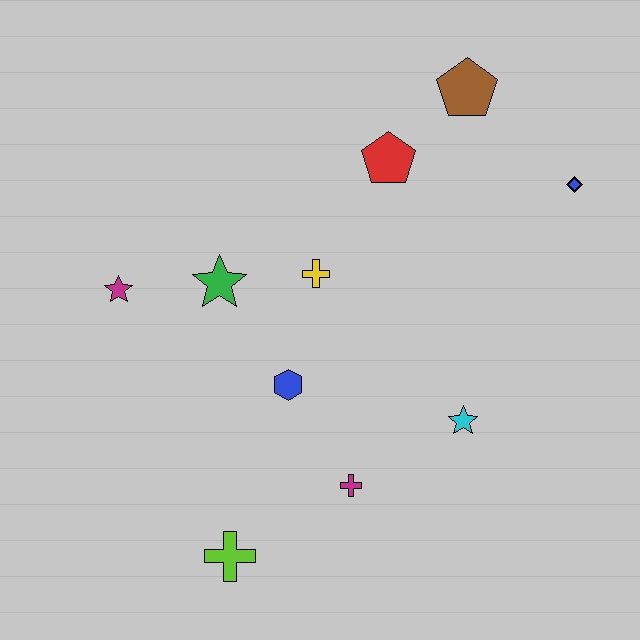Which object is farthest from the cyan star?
The magenta star is farthest from the cyan star.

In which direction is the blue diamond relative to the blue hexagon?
The blue diamond is to the right of the blue hexagon.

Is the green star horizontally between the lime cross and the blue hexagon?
No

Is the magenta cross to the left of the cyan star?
Yes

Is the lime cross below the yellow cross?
Yes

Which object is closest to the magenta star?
The green star is closest to the magenta star.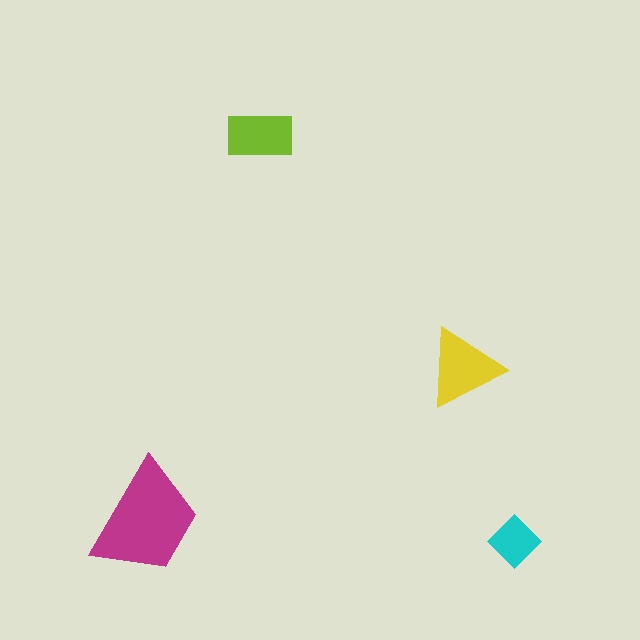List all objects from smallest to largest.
The cyan diamond, the lime rectangle, the yellow triangle, the magenta trapezoid.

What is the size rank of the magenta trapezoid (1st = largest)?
1st.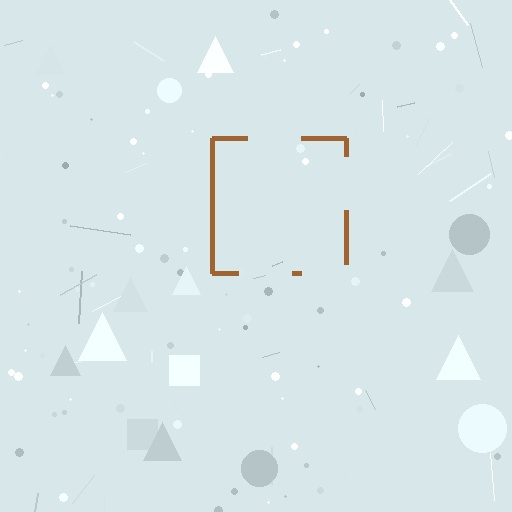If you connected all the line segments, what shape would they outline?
They would outline a square.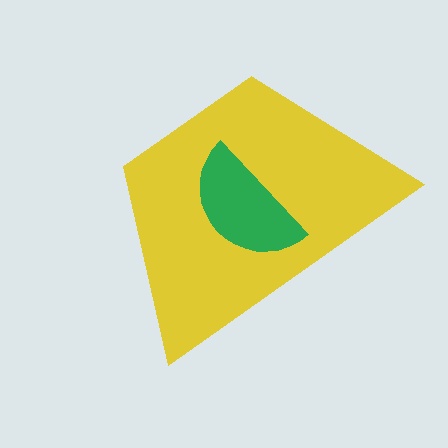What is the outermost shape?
The yellow trapezoid.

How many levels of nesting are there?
2.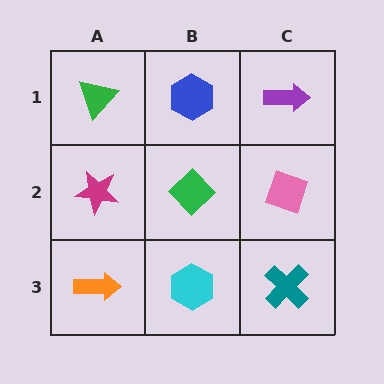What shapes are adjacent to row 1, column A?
A magenta star (row 2, column A), a blue hexagon (row 1, column B).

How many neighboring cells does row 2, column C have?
3.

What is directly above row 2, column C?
A purple arrow.